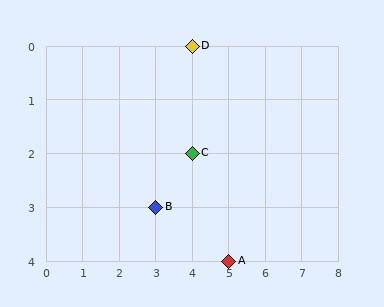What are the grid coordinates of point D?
Point D is at grid coordinates (4, 0).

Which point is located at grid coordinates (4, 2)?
Point C is at (4, 2).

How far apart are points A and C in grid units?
Points A and C are 1 column and 2 rows apart (about 2.2 grid units diagonally).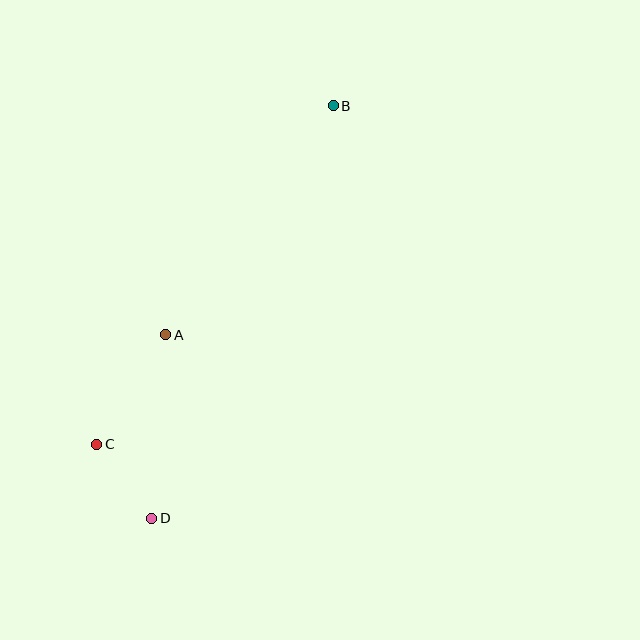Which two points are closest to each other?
Points C and D are closest to each other.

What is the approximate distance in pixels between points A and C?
The distance between A and C is approximately 129 pixels.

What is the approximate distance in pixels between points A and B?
The distance between A and B is approximately 284 pixels.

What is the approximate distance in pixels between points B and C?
The distance between B and C is approximately 413 pixels.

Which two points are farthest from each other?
Points B and D are farthest from each other.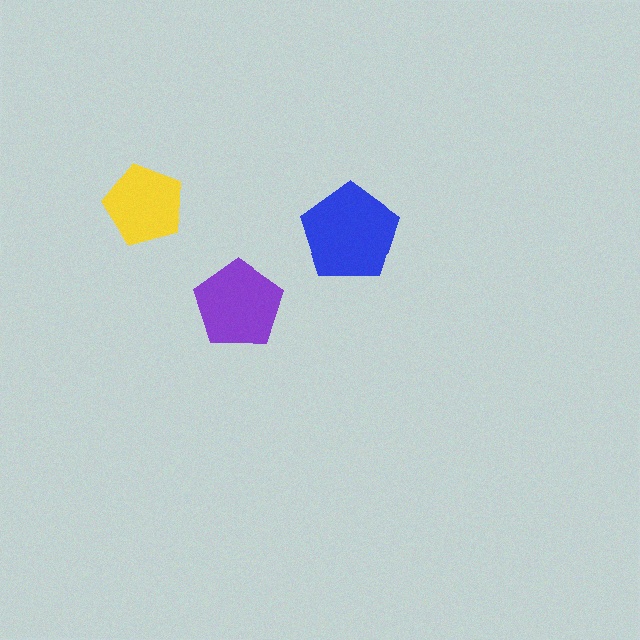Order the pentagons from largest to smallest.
the blue one, the purple one, the yellow one.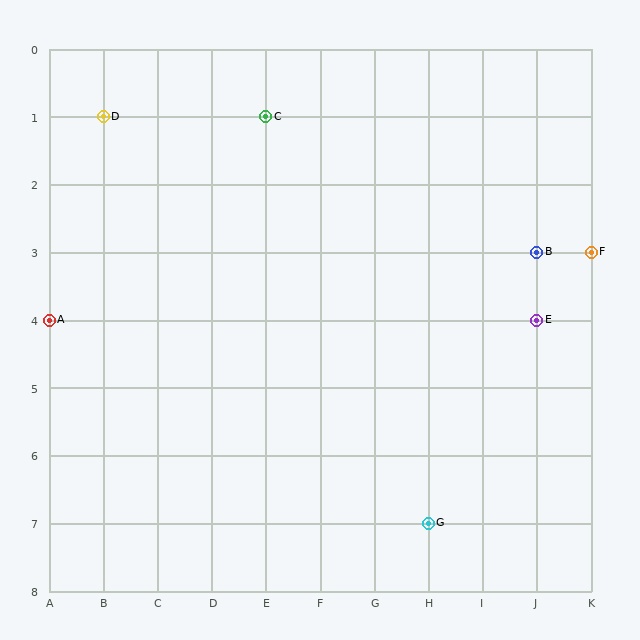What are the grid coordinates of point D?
Point D is at grid coordinates (B, 1).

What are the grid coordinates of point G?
Point G is at grid coordinates (H, 7).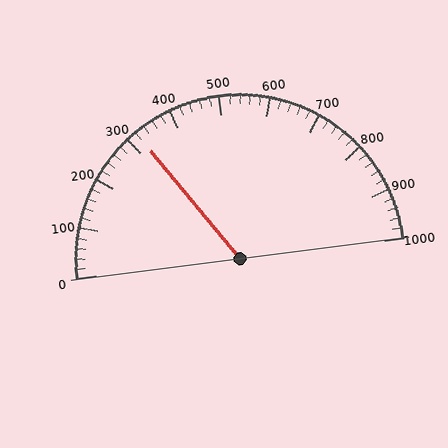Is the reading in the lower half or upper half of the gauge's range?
The reading is in the lower half of the range (0 to 1000).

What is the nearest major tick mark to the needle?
The nearest major tick mark is 300.